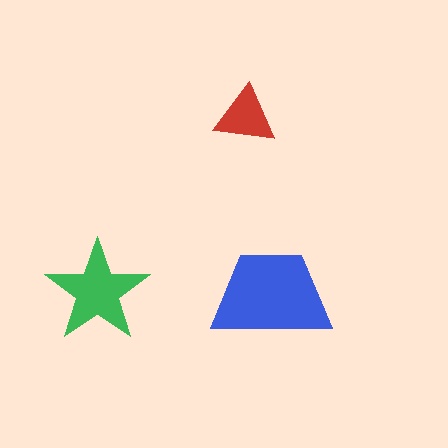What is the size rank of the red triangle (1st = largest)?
3rd.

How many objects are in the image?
There are 3 objects in the image.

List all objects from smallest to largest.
The red triangle, the green star, the blue trapezoid.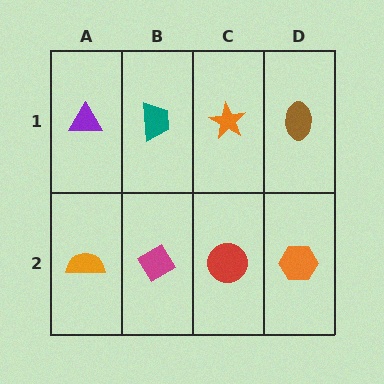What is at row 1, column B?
A teal trapezoid.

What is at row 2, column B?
A magenta diamond.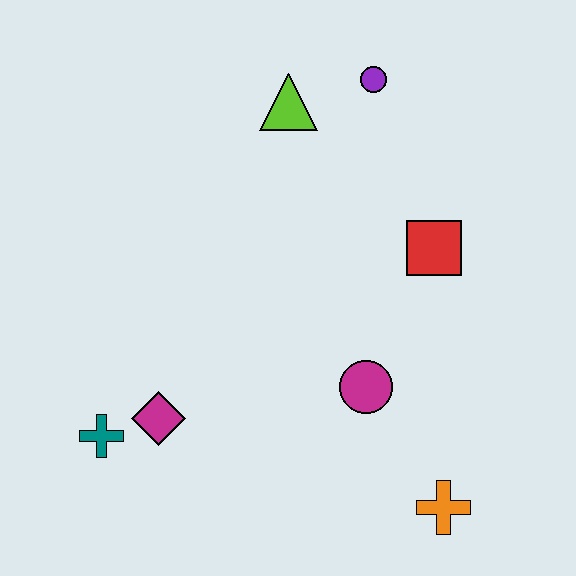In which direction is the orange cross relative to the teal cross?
The orange cross is to the right of the teal cross.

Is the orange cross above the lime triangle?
No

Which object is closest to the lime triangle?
The purple circle is closest to the lime triangle.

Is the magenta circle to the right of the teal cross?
Yes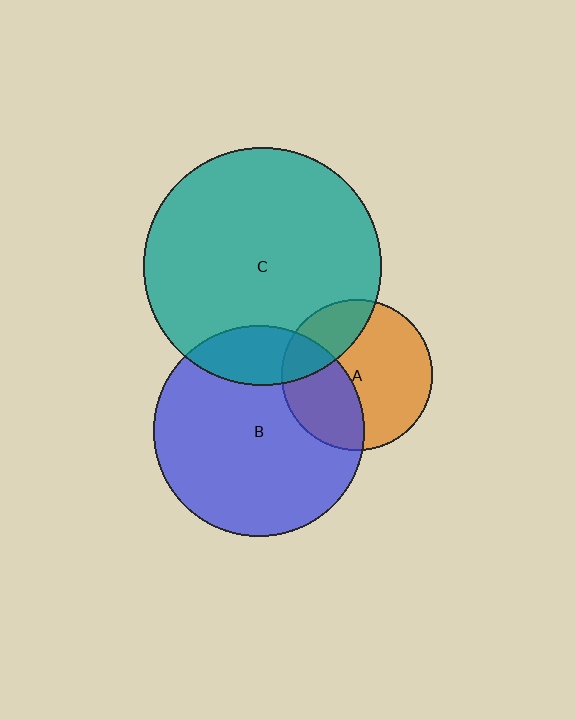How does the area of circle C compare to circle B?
Approximately 1.3 times.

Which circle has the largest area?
Circle C (teal).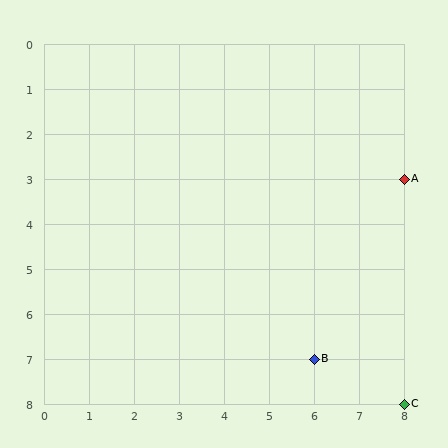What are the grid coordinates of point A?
Point A is at grid coordinates (8, 3).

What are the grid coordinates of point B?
Point B is at grid coordinates (6, 7).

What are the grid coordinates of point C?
Point C is at grid coordinates (8, 8).